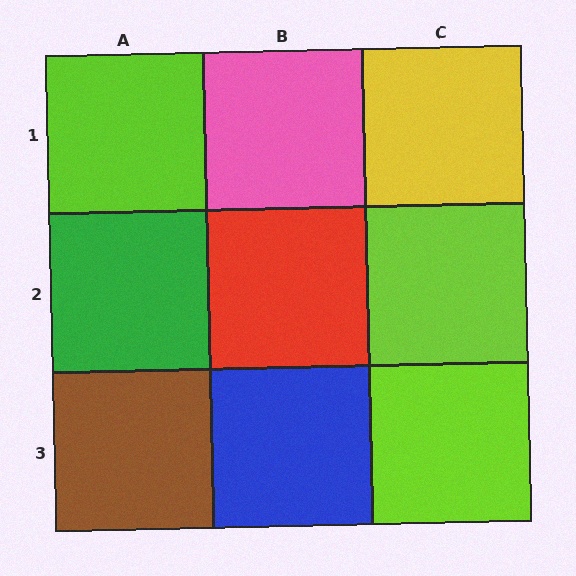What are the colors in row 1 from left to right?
Lime, pink, yellow.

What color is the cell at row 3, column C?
Lime.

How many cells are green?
1 cell is green.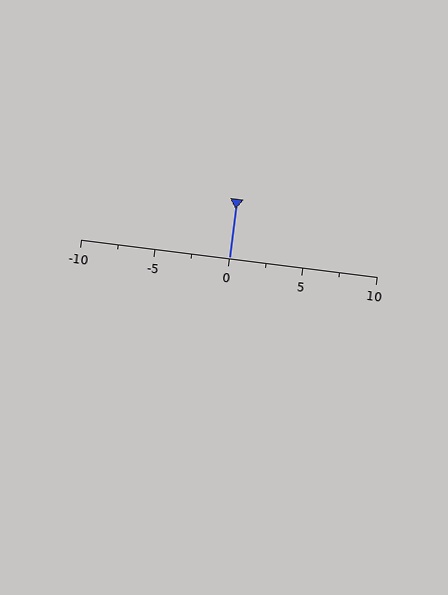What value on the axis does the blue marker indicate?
The marker indicates approximately 0.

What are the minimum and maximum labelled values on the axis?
The axis runs from -10 to 10.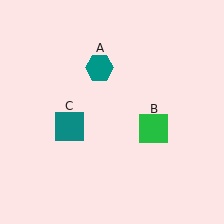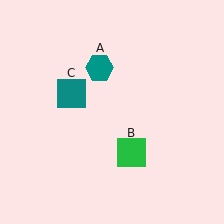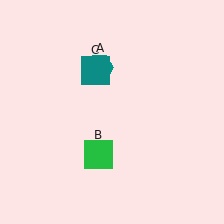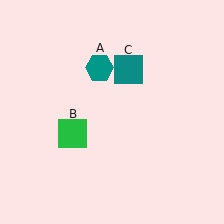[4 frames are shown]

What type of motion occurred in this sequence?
The green square (object B), teal square (object C) rotated clockwise around the center of the scene.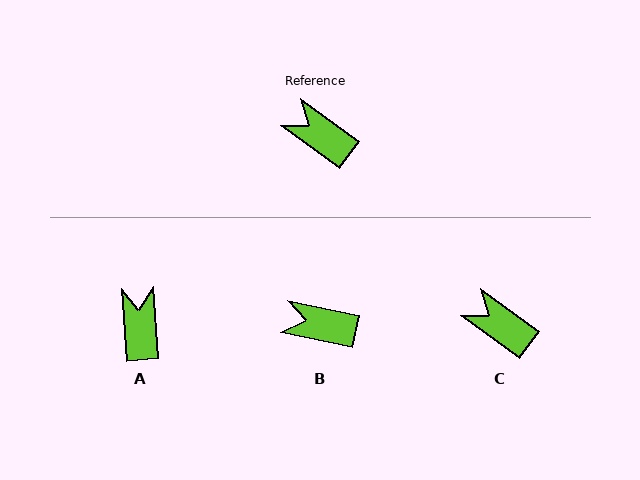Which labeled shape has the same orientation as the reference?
C.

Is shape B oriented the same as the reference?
No, it is off by about 24 degrees.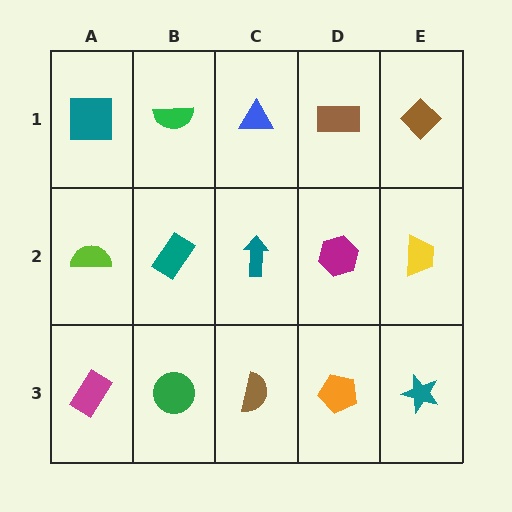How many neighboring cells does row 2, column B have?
4.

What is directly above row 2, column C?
A blue triangle.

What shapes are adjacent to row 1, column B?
A teal rectangle (row 2, column B), a teal square (row 1, column A), a blue triangle (row 1, column C).